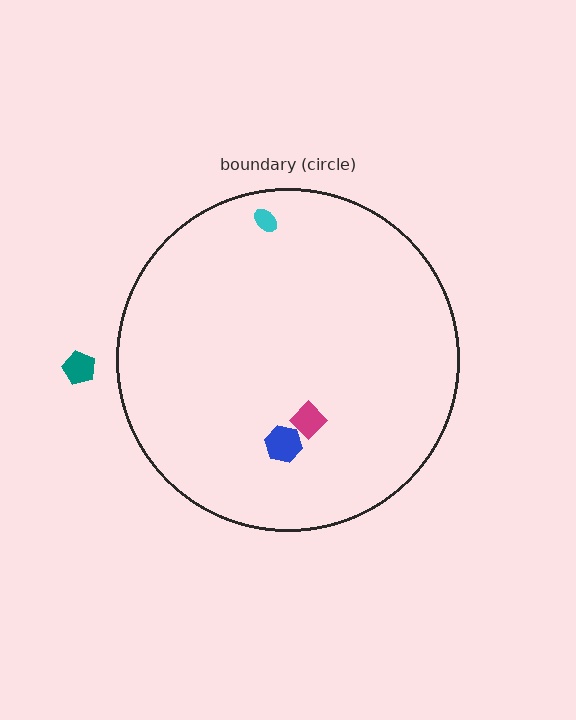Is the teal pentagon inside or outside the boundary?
Outside.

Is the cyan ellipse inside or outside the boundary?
Inside.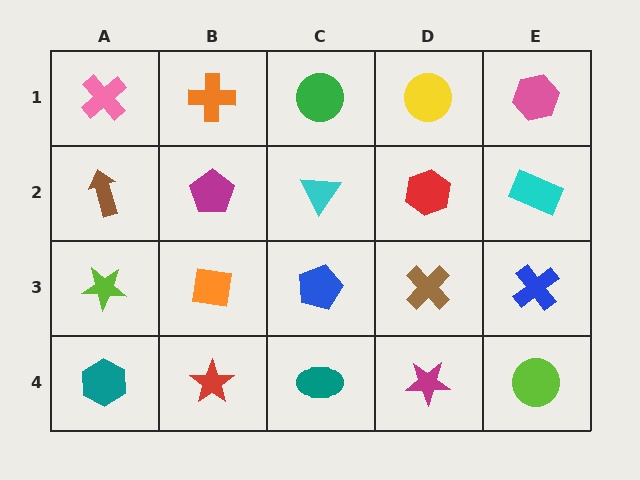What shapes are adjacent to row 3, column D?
A red hexagon (row 2, column D), a magenta star (row 4, column D), a blue pentagon (row 3, column C), a blue cross (row 3, column E).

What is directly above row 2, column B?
An orange cross.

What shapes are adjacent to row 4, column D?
A brown cross (row 3, column D), a teal ellipse (row 4, column C), a lime circle (row 4, column E).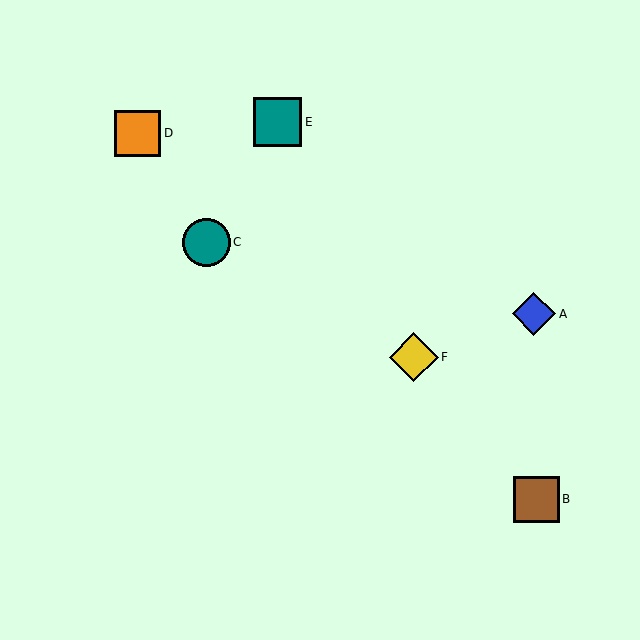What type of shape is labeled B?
Shape B is a brown square.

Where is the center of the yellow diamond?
The center of the yellow diamond is at (414, 357).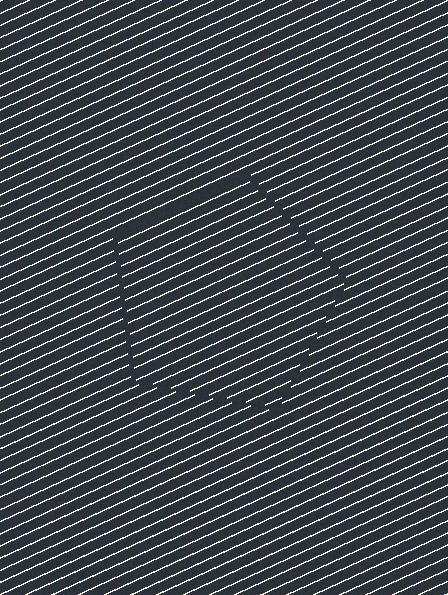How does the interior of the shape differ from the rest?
The interior of the shape contains the same grating, shifted by half a period — the contour is defined by the phase discontinuity where line-ends from the inner and outer gratings abut.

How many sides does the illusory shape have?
5 sides — the line-ends trace a pentagon.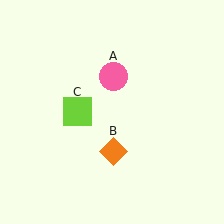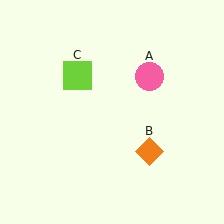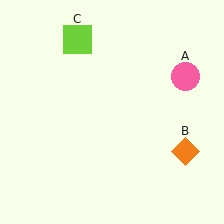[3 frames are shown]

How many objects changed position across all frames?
3 objects changed position: pink circle (object A), orange diamond (object B), lime square (object C).